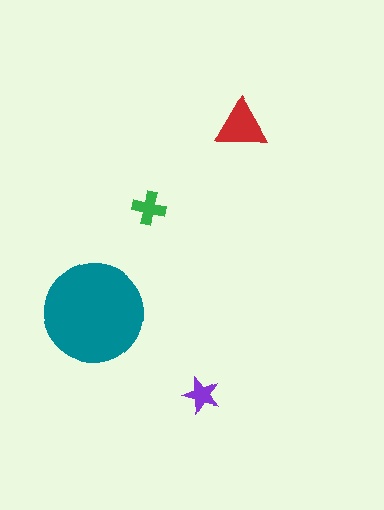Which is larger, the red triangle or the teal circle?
The teal circle.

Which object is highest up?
The red triangle is topmost.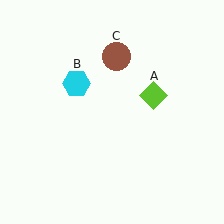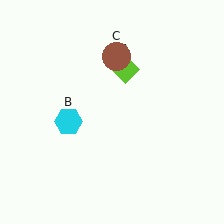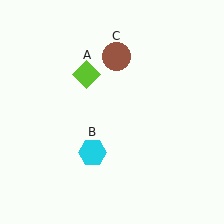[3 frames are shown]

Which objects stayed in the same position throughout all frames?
Brown circle (object C) remained stationary.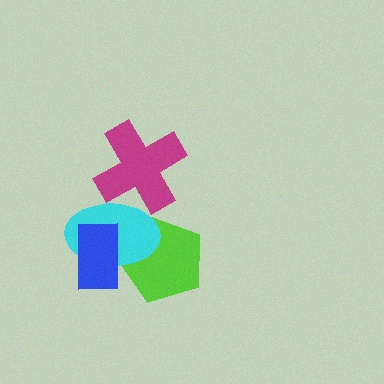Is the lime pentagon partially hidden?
Yes, it is partially covered by another shape.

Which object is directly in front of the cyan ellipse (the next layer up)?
The blue rectangle is directly in front of the cyan ellipse.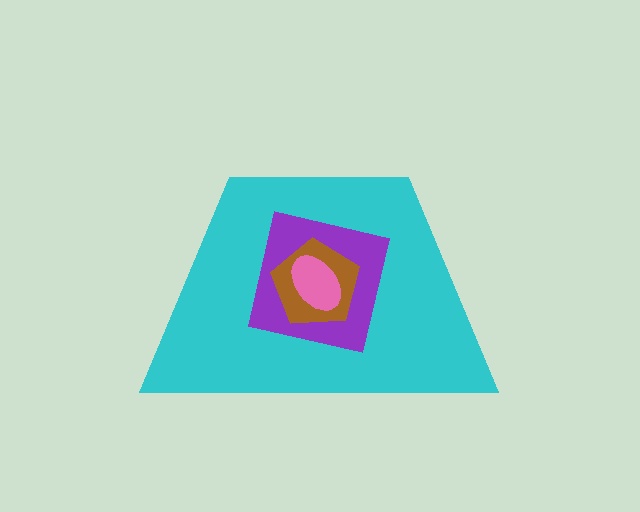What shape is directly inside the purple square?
The brown pentagon.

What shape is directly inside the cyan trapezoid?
The purple square.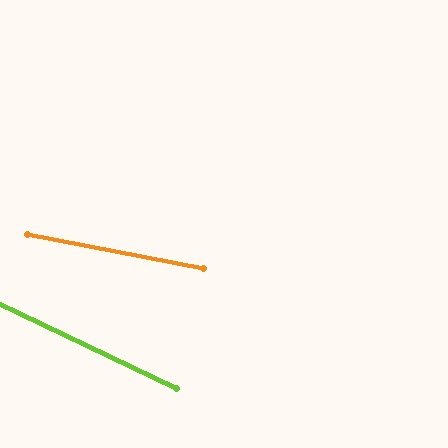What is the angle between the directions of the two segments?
Approximately 14 degrees.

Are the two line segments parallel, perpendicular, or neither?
Neither parallel nor perpendicular — they differ by about 14°.